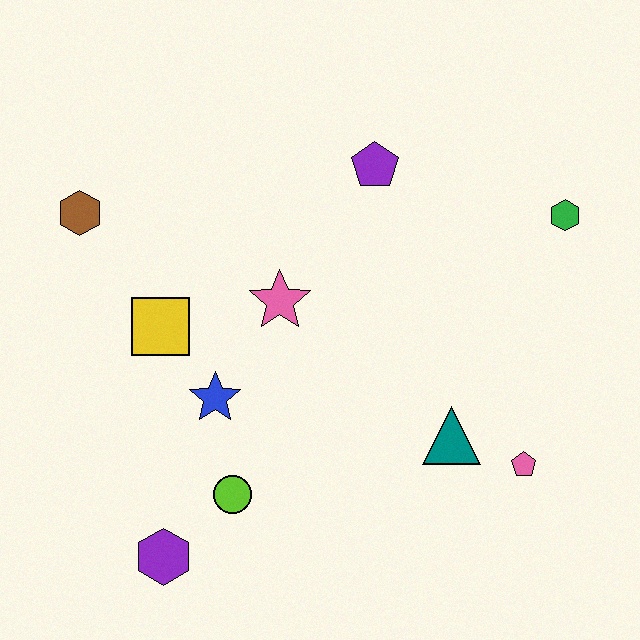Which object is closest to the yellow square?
The blue star is closest to the yellow square.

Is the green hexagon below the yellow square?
No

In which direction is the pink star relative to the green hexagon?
The pink star is to the left of the green hexagon.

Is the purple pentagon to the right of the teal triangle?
No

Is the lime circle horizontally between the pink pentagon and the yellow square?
Yes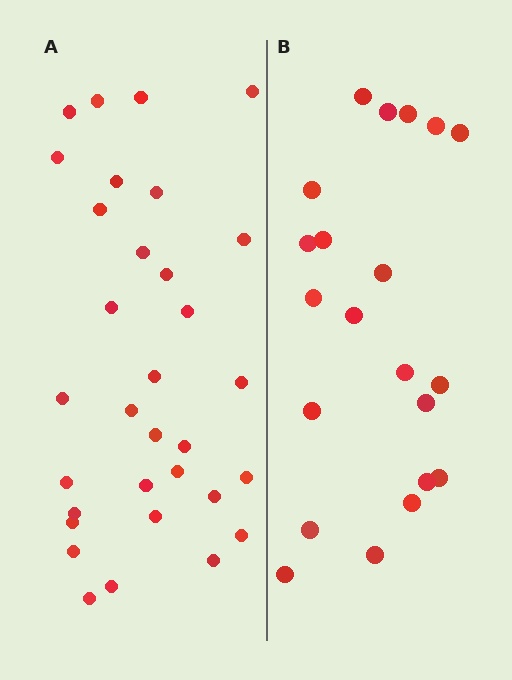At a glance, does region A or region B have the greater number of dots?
Region A (the left region) has more dots.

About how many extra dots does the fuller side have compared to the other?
Region A has roughly 12 or so more dots than region B.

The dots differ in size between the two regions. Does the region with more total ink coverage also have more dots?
No. Region B has more total ink coverage because its dots are larger, but region A actually contains more individual dots. Total area can be misleading — the number of items is what matters here.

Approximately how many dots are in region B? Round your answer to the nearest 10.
About 20 dots. (The exact count is 21, which rounds to 20.)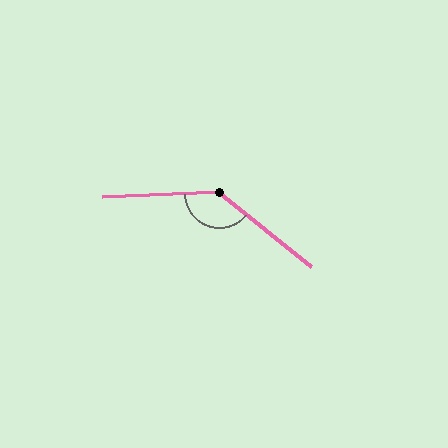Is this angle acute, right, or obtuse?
It is obtuse.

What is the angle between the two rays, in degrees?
Approximately 139 degrees.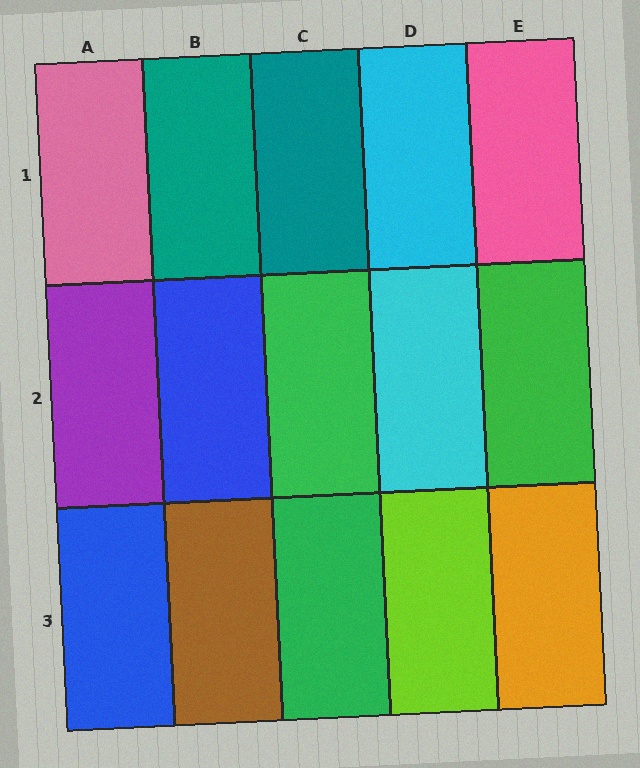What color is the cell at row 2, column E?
Green.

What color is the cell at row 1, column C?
Teal.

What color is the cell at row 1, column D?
Cyan.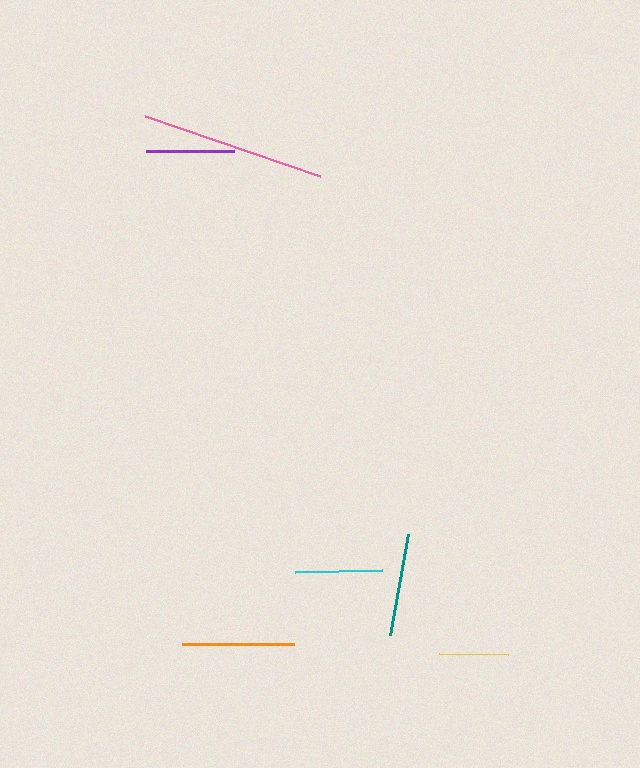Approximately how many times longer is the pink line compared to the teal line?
The pink line is approximately 1.8 times the length of the teal line.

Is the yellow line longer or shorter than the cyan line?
The cyan line is longer than the yellow line.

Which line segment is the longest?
The pink line is the longest at approximately 185 pixels.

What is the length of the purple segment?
The purple segment is approximately 88 pixels long.